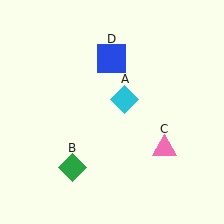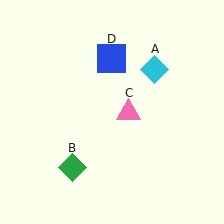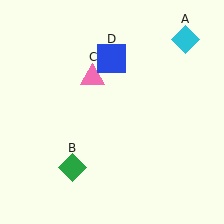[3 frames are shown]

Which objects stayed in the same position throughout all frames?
Green diamond (object B) and blue square (object D) remained stationary.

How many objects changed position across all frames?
2 objects changed position: cyan diamond (object A), pink triangle (object C).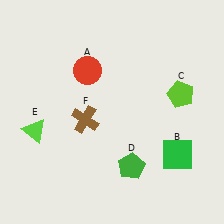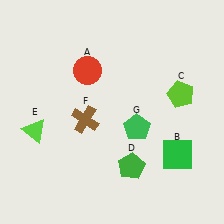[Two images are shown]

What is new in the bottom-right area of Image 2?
A green pentagon (G) was added in the bottom-right area of Image 2.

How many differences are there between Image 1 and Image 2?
There is 1 difference between the two images.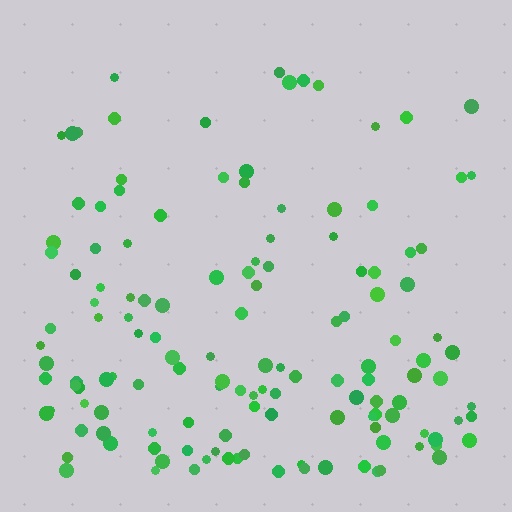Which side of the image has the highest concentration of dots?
The bottom.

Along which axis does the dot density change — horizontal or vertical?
Vertical.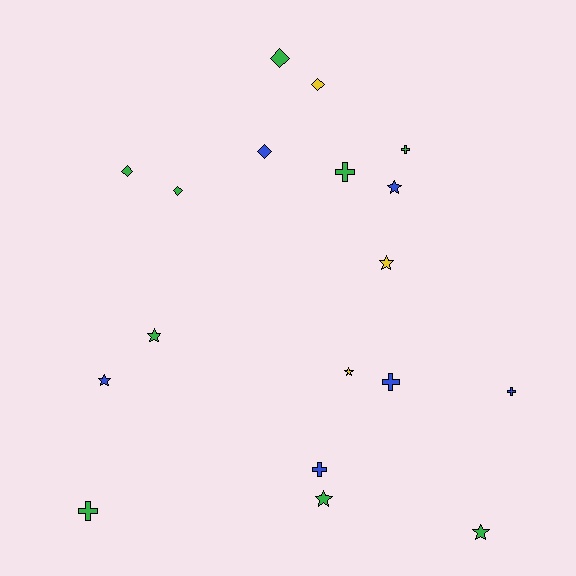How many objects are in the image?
There are 18 objects.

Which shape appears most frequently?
Star, with 7 objects.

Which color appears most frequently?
Green, with 9 objects.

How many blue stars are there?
There are 2 blue stars.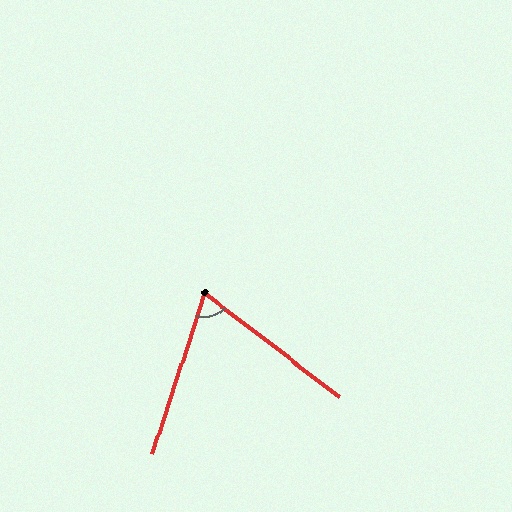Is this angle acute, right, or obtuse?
It is acute.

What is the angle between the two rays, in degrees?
Approximately 71 degrees.